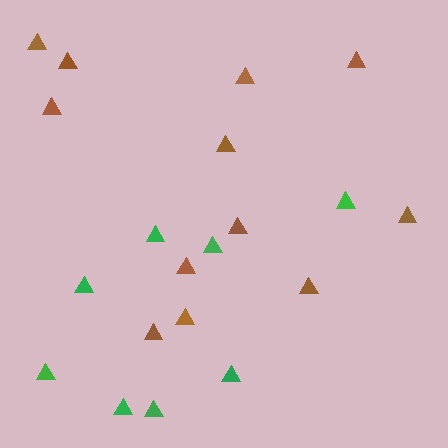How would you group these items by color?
There are 2 groups: one group of green triangles (8) and one group of brown triangles (12).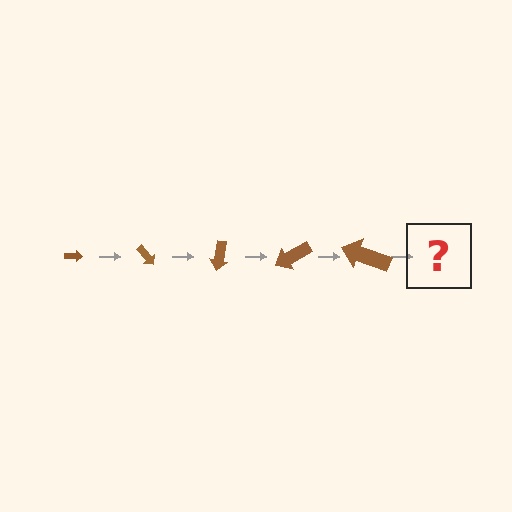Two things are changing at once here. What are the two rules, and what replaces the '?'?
The two rules are that the arrow grows larger each step and it rotates 50 degrees each step. The '?' should be an arrow, larger than the previous one and rotated 250 degrees from the start.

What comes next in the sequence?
The next element should be an arrow, larger than the previous one and rotated 250 degrees from the start.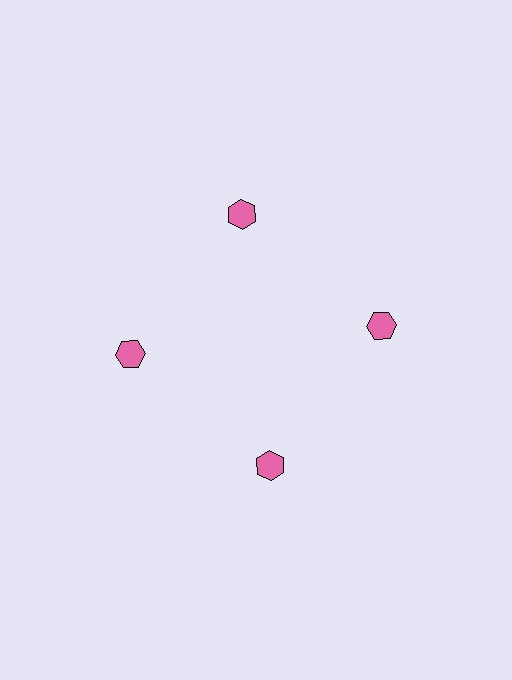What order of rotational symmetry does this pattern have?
This pattern has 4-fold rotational symmetry.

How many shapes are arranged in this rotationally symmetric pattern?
There are 4 shapes, arranged in 4 groups of 1.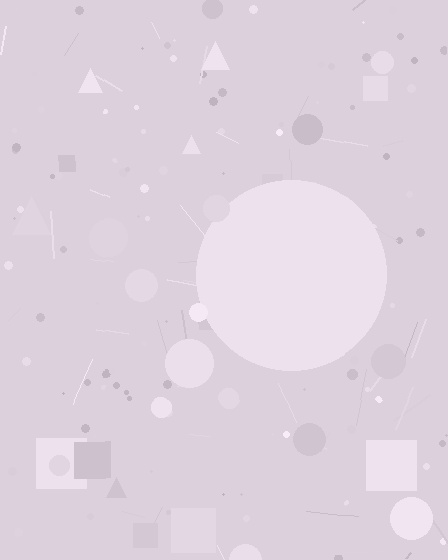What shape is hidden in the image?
A circle is hidden in the image.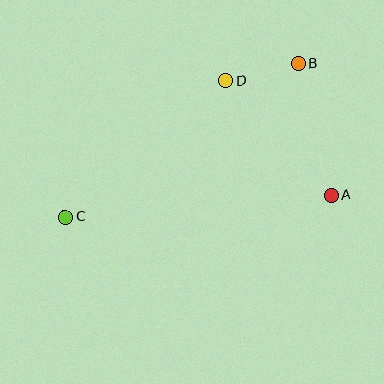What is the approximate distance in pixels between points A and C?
The distance between A and C is approximately 267 pixels.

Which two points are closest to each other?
Points B and D are closest to each other.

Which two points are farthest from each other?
Points B and C are farthest from each other.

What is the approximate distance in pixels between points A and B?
The distance between A and B is approximately 136 pixels.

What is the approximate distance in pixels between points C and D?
The distance between C and D is approximately 210 pixels.